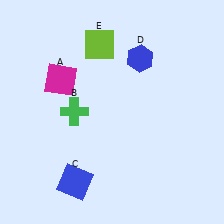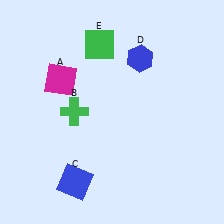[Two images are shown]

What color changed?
The square (E) changed from lime in Image 1 to green in Image 2.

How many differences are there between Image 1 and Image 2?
There is 1 difference between the two images.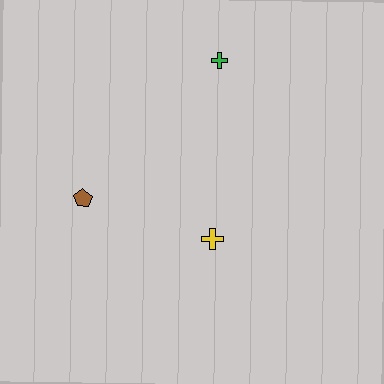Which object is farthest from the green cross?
The brown pentagon is farthest from the green cross.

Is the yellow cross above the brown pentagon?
No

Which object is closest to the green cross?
The yellow cross is closest to the green cross.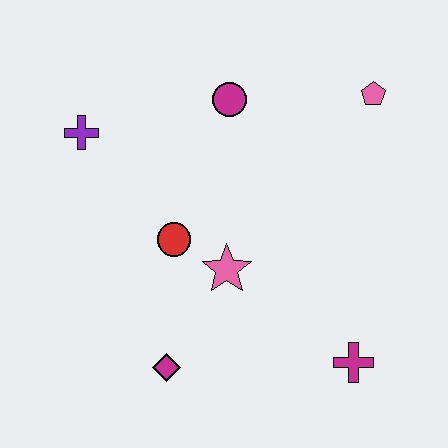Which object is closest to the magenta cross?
The pink star is closest to the magenta cross.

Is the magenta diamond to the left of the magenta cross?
Yes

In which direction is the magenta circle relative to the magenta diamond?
The magenta circle is above the magenta diamond.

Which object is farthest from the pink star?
The pink pentagon is farthest from the pink star.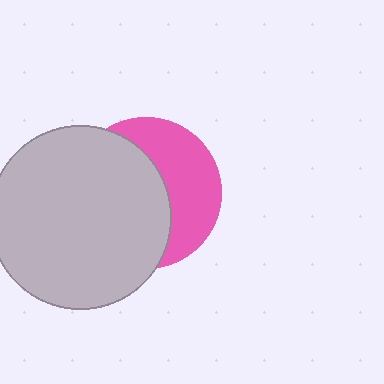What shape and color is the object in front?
The object in front is a light gray circle.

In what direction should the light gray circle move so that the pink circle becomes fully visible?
The light gray circle should move left. That is the shortest direction to clear the overlap and leave the pink circle fully visible.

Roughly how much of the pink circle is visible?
A small part of it is visible (roughly 42%).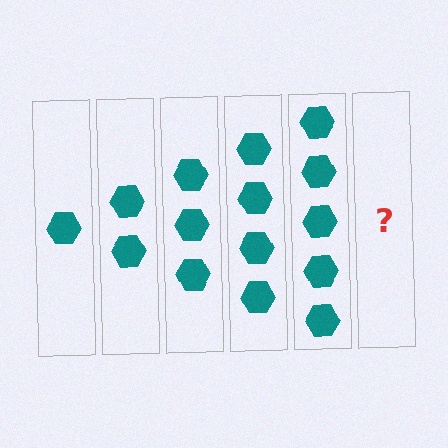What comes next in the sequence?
The next element should be 6 hexagons.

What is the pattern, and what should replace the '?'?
The pattern is that each step adds one more hexagon. The '?' should be 6 hexagons.